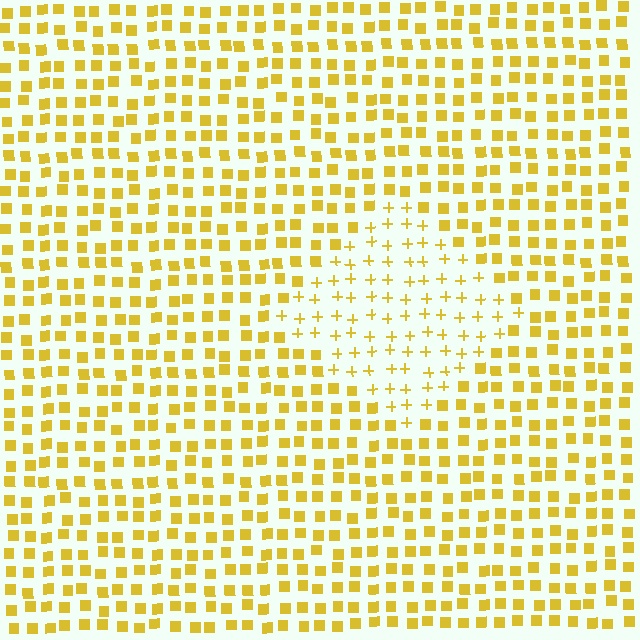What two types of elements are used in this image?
The image uses plus signs inside the diamond region and squares outside it.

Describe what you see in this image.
The image is filled with small yellow elements arranged in a uniform grid. A diamond-shaped region contains plus signs, while the surrounding area contains squares. The boundary is defined purely by the change in element shape.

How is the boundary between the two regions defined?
The boundary is defined by a change in element shape: plus signs inside vs. squares outside. All elements share the same color and spacing.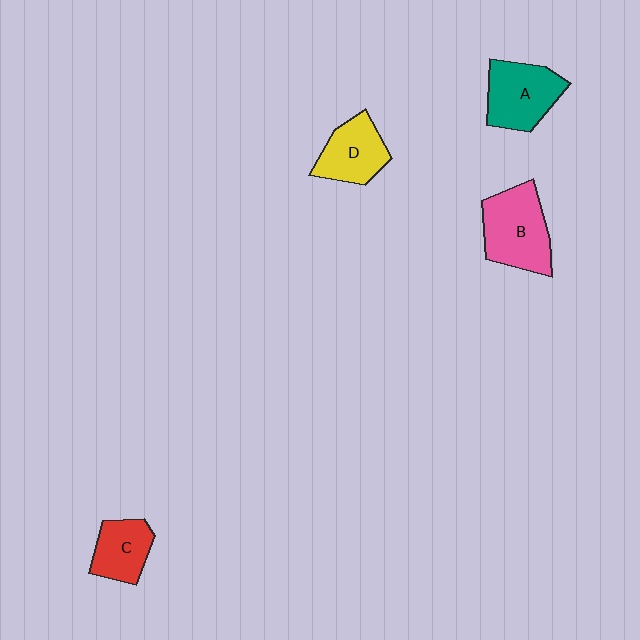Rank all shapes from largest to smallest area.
From largest to smallest: B (pink), A (teal), D (yellow), C (red).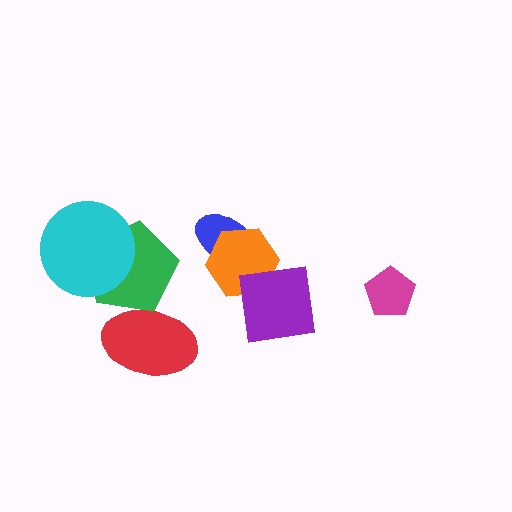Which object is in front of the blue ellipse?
The orange hexagon is in front of the blue ellipse.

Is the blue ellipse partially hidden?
Yes, it is partially covered by another shape.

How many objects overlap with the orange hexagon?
2 objects overlap with the orange hexagon.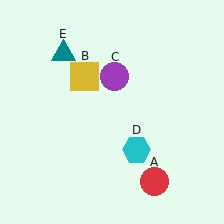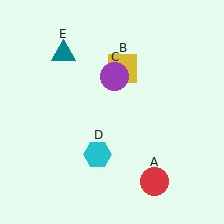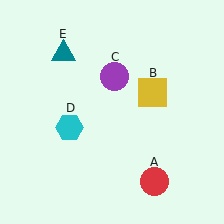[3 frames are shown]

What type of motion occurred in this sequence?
The yellow square (object B), cyan hexagon (object D) rotated clockwise around the center of the scene.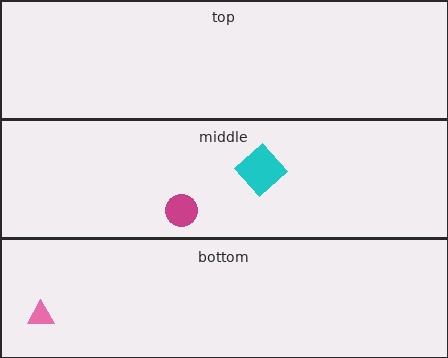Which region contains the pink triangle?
The bottom region.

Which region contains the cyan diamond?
The middle region.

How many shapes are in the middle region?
2.